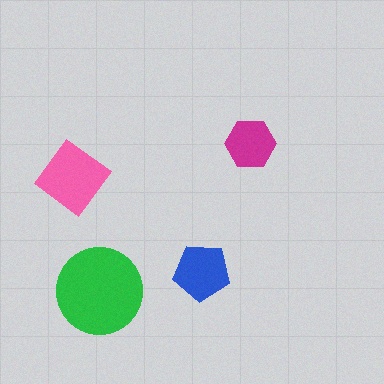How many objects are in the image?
There are 4 objects in the image.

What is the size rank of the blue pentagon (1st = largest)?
3rd.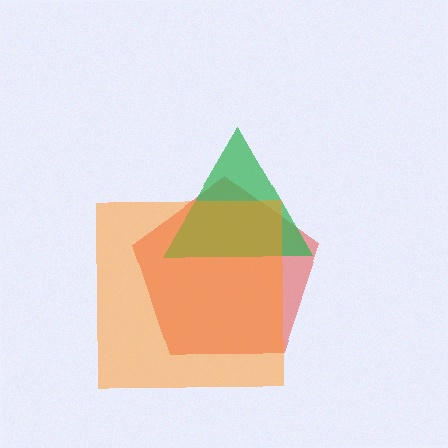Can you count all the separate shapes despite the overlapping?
Yes, there are 3 separate shapes.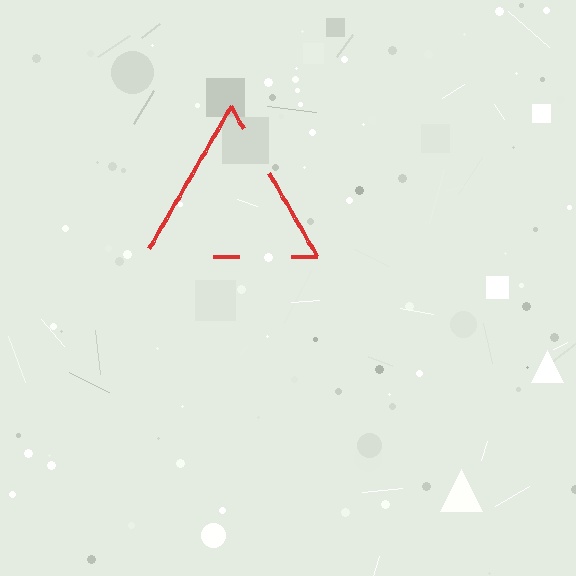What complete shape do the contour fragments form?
The contour fragments form a triangle.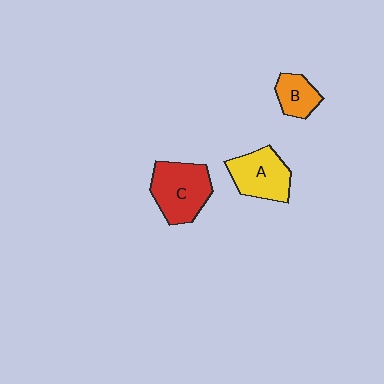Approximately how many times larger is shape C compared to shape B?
Approximately 2.0 times.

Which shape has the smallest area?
Shape B (orange).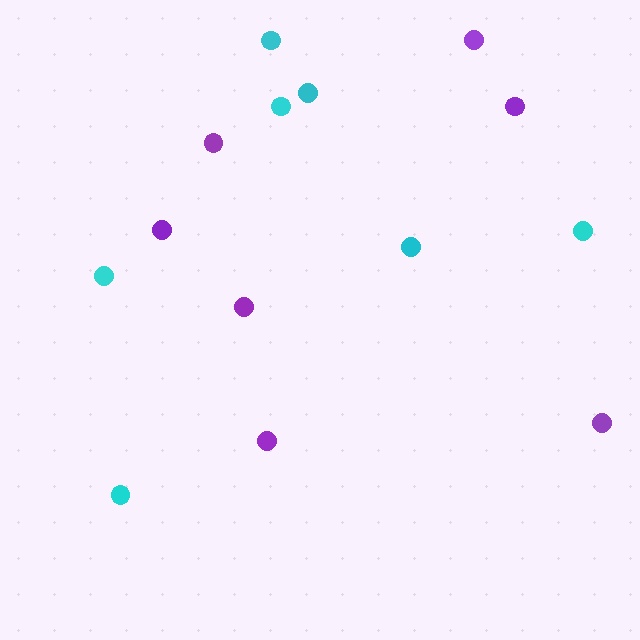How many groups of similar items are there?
There are 2 groups: one group of cyan circles (7) and one group of purple circles (7).